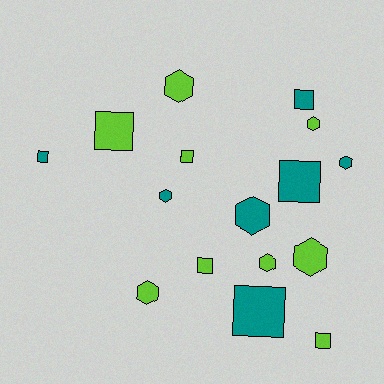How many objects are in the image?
There are 16 objects.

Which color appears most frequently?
Lime, with 9 objects.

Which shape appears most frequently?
Square, with 8 objects.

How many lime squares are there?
There are 4 lime squares.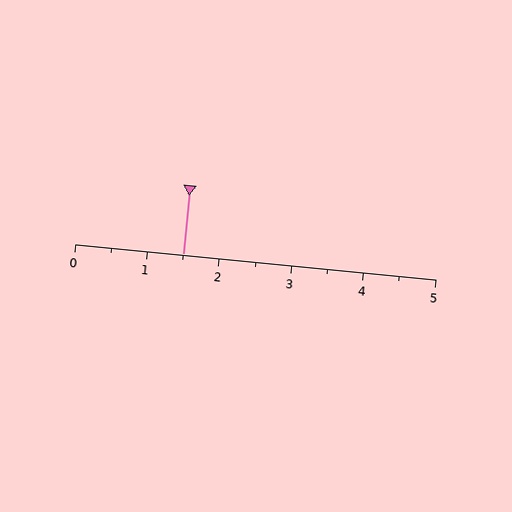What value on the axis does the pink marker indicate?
The marker indicates approximately 1.5.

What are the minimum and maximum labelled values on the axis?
The axis runs from 0 to 5.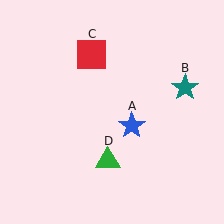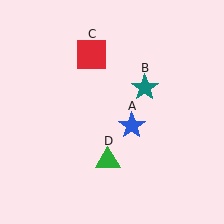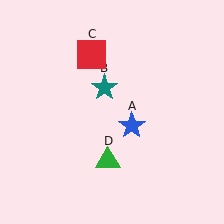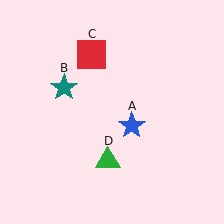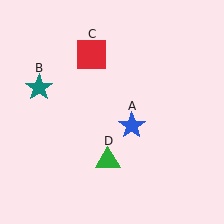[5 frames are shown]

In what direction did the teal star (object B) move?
The teal star (object B) moved left.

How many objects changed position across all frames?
1 object changed position: teal star (object B).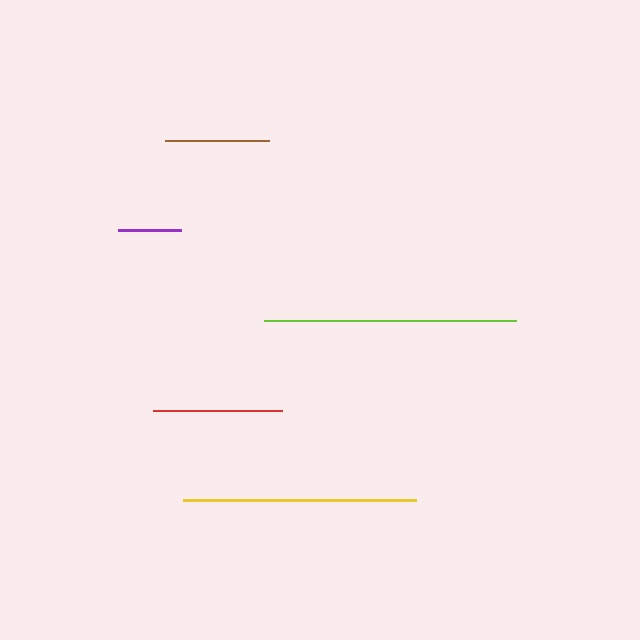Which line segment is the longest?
The lime line is the longest at approximately 252 pixels.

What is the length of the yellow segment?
The yellow segment is approximately 233 pixels long.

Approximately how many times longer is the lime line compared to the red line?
The lime line is approximately 2.0 times the length of the red line.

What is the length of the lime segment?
The lime segment is approximately 252 pixels long.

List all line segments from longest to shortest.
From longest to shortest: lime, yellow, red, brown, purple.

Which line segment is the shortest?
The purple line is the shortest at approximately 63 pixels.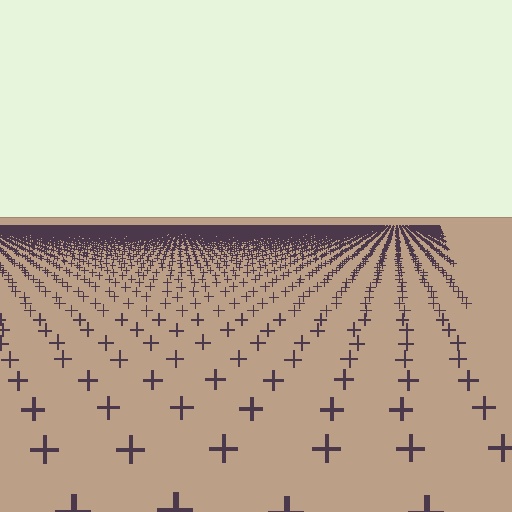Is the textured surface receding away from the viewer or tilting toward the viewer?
The surface is receding away from the viewer. Texture elements get smaller and denser toward the top.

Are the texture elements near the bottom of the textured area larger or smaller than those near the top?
Larger. Near the bottom, elements are closer to the viewer and appear at a bigger on-screen size.